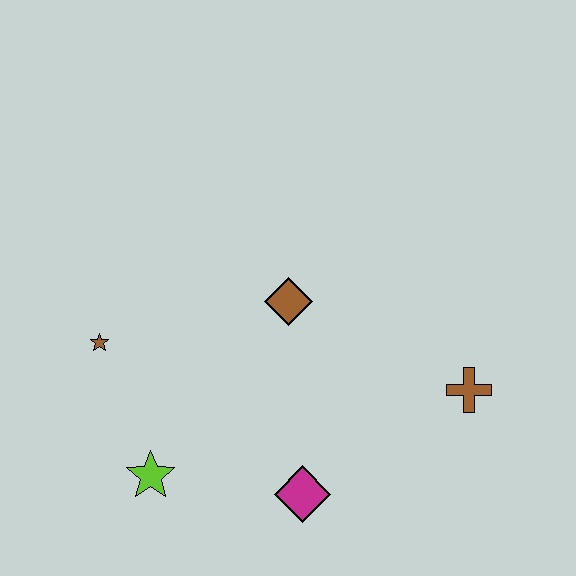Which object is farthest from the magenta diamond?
The brown star is farthest from the magenta diamond.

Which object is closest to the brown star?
The lime star is closest to the brown star.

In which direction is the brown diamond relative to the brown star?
The brown diamond is to the right of the brown star.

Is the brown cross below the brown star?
Yes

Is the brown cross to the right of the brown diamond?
Yes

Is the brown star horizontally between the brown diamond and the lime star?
No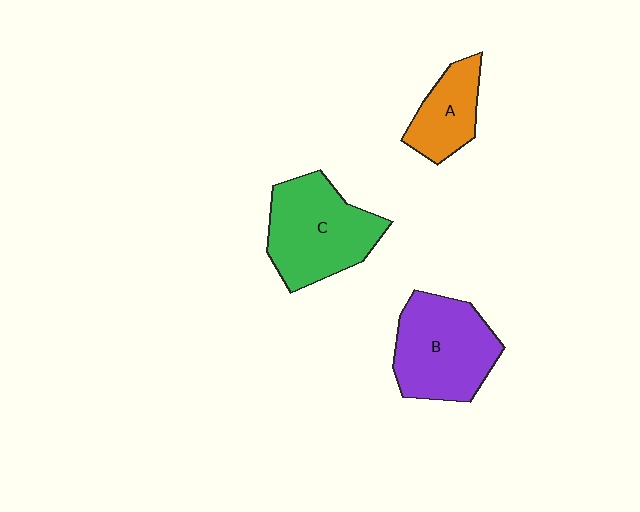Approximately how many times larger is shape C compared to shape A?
Approximately 1.8 times.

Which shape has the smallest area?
Shape A (orange).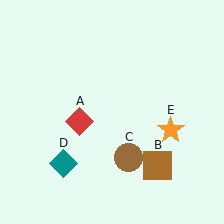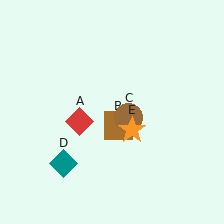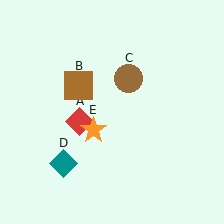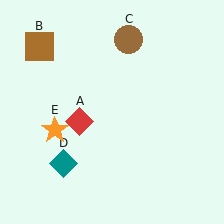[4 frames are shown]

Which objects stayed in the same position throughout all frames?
Red diamond (object A) and teal diamond (object D) remained stationary.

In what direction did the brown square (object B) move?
The brown square (object B) moved up and to the left.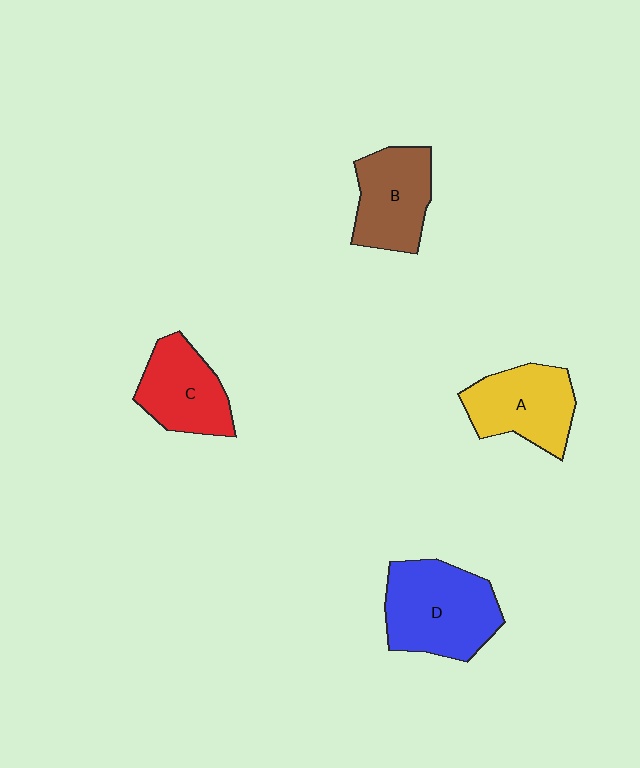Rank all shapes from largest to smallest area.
From largest to smallest: D (blue), A (yellow), B (brown), C (red).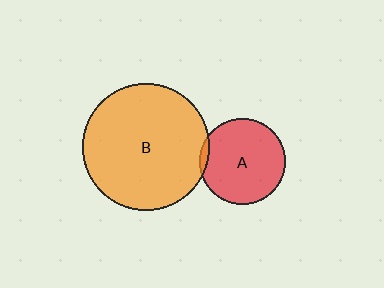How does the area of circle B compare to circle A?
Approximately 2.2 times.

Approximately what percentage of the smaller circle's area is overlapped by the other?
Approximately 5%.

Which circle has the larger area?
Circle B (orange).